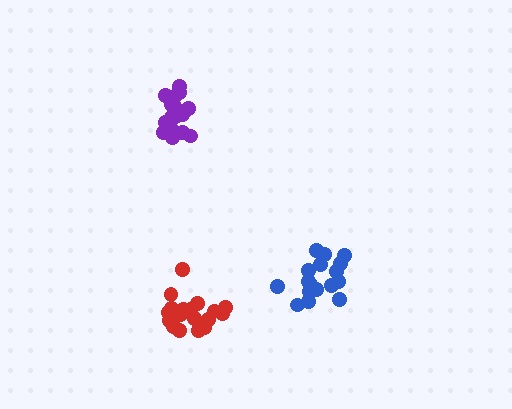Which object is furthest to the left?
The purple cluster is leftmost.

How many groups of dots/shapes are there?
There are 3 groups.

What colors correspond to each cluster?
The clusters are colored: blue, red, purple.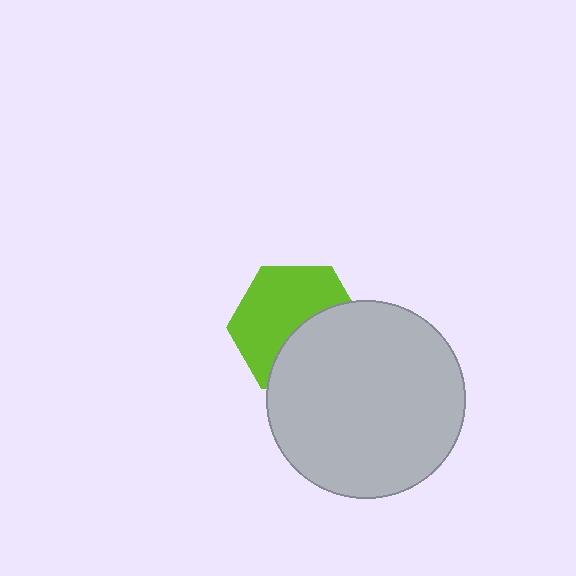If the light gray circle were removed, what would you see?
You would see the complete lime hexagon.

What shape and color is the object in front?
The object in front is a light gray circle.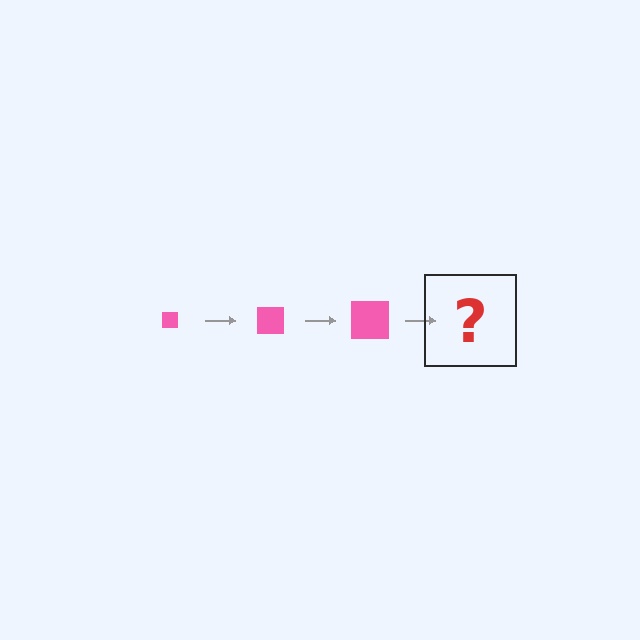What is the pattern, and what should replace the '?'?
The pattern is that the square gets progressively larger each step. The '?' should be a pink square, larger than the previous one.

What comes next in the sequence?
The next element should be a pink square, larger than the previous one.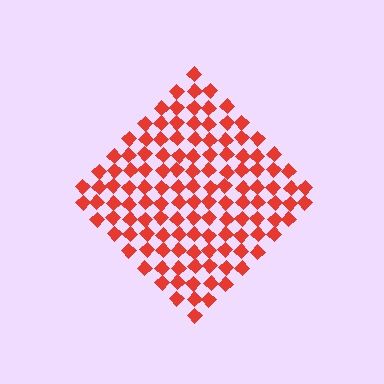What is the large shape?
The large shape is a diamond.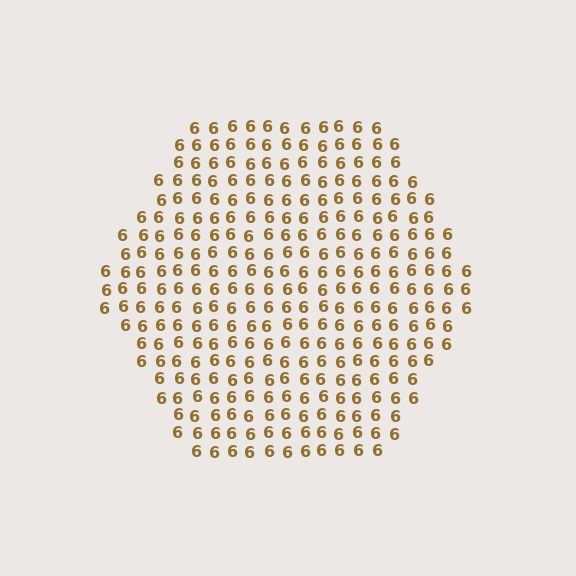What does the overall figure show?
The overall figure shows a hexagon.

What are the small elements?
The small elements are digit 6's.